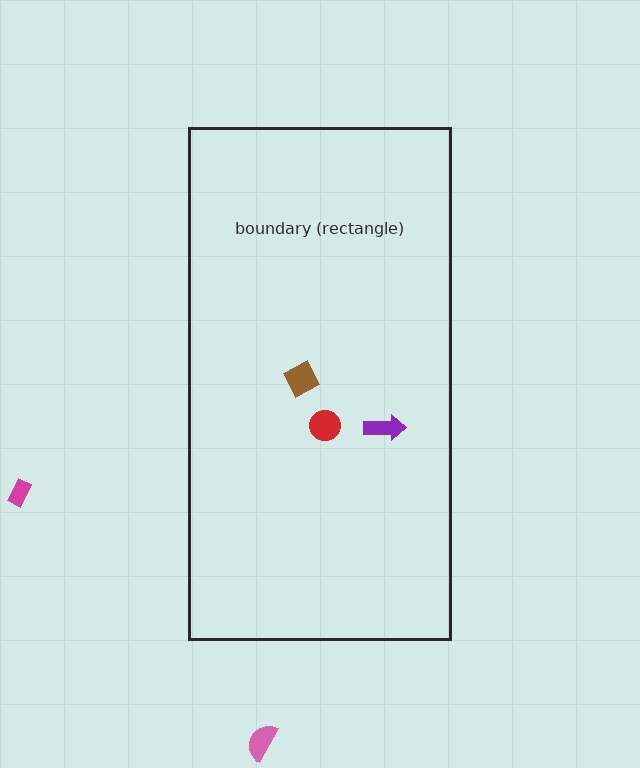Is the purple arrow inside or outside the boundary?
Inside.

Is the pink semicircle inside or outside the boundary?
Outside.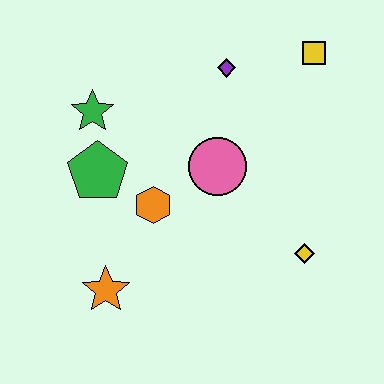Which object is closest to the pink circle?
The orange hexagon is closest to the pink circle.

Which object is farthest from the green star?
The yellow diamond is farthest from the green star.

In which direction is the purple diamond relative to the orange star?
The purple diamond is above the orange star.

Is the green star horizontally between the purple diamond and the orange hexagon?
No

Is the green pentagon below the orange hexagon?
No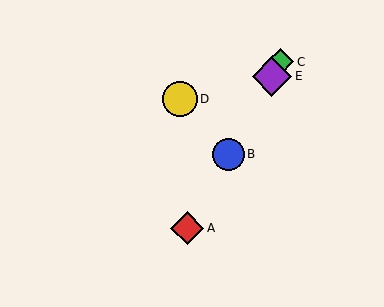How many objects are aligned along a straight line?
4 objects (A, B, C, E) are aligned along a straight line.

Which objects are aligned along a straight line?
Objects A, B, C, E are aligned along a straight line.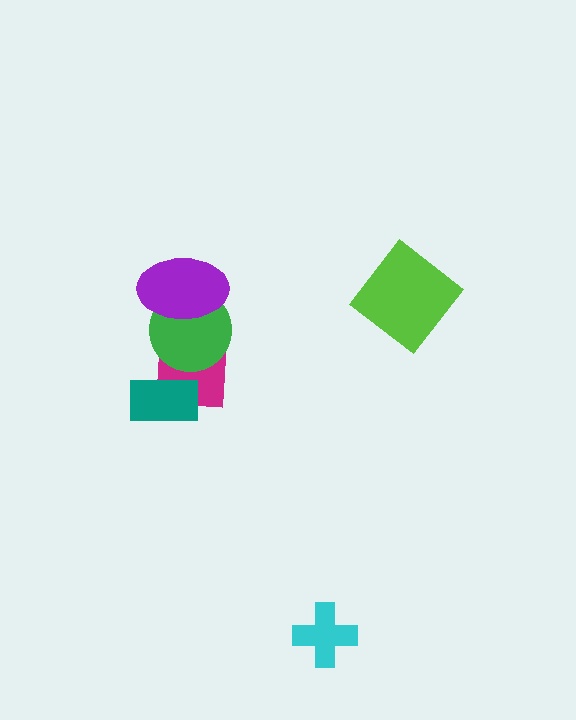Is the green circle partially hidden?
Yes, it is partially covered by another shape.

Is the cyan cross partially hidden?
No, no other shape covers it.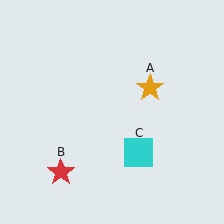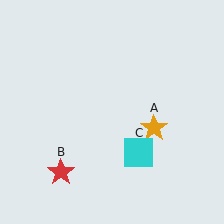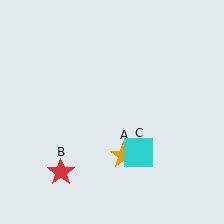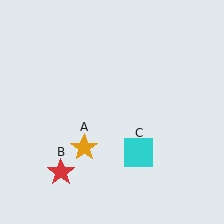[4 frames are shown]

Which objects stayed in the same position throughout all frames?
Red star (object B) and cyan square (object C) remained stationary.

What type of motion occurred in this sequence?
The orange star (object A) rotated clockwise around the center of the scene.